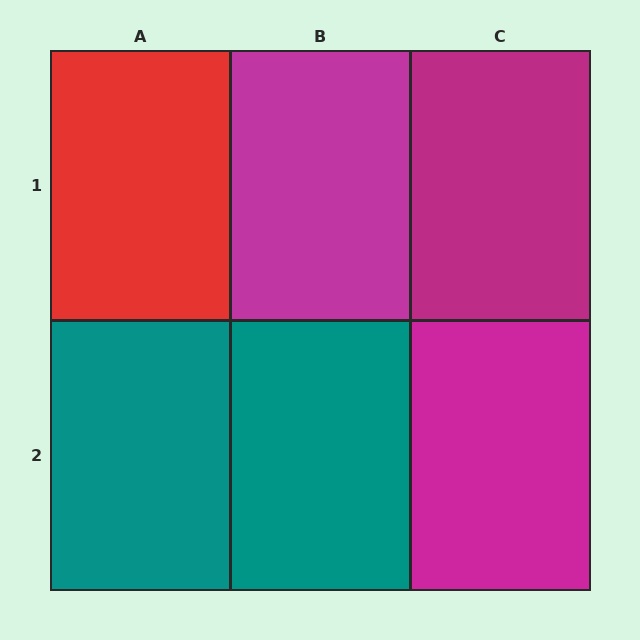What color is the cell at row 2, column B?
Teal.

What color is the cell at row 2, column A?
Teal.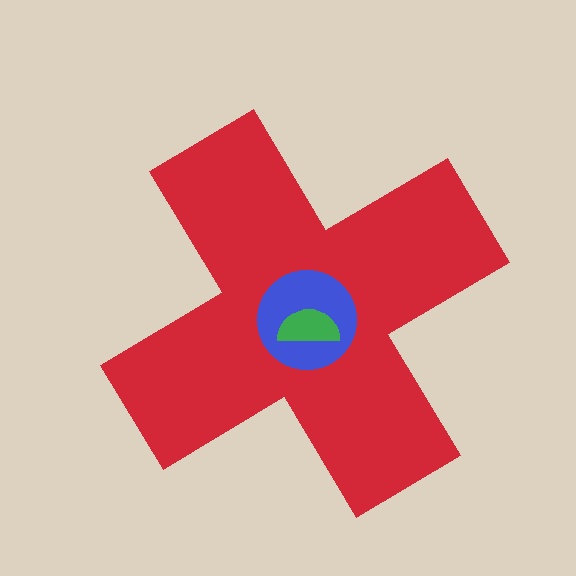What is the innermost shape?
The green semicircle.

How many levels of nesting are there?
3.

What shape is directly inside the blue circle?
The green semicircle.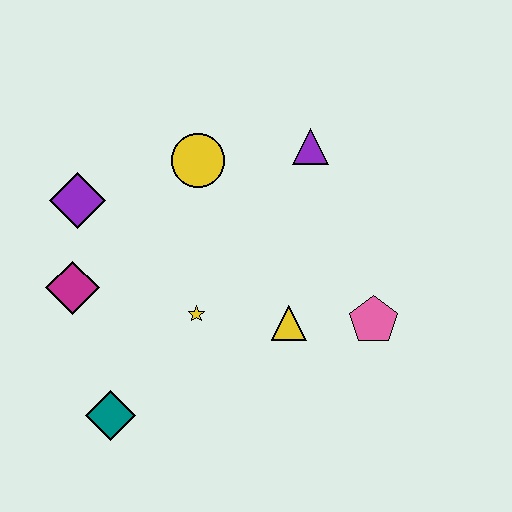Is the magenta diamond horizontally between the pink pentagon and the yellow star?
No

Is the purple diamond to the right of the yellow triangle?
No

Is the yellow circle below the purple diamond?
No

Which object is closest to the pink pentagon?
The yellow triangle is closest to the pink pentagon.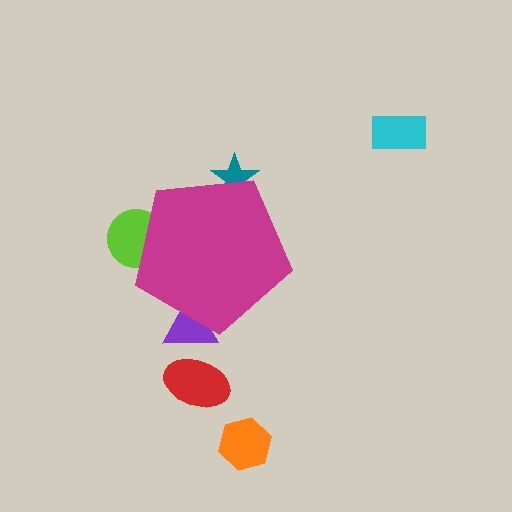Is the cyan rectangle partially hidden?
No, the cyan rectangle is fully visible.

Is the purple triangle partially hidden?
Yes, the purple triangle is partially hidden behind the magenta pentagon.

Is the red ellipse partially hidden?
No, the red ellipse is fully visible.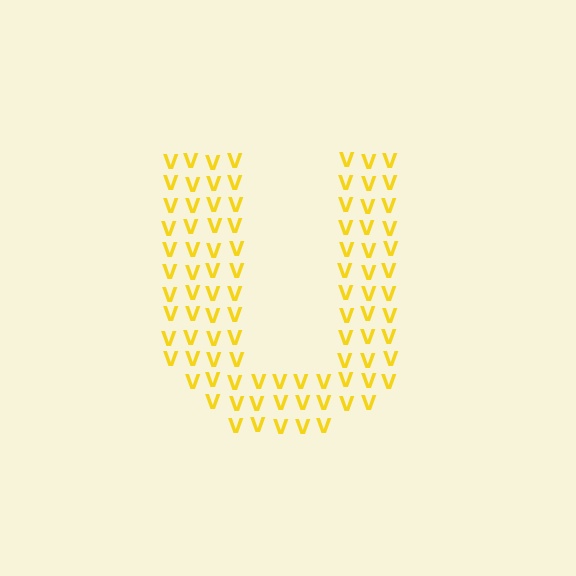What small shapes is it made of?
It is made of small letter V's.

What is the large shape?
The large shape is the letter U.